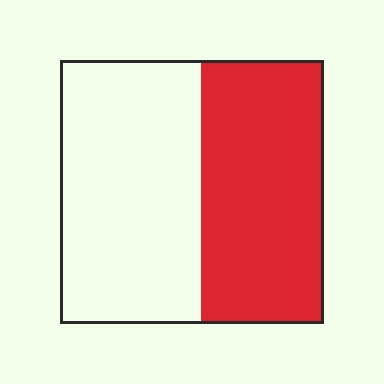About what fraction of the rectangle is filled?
About one half (1/2).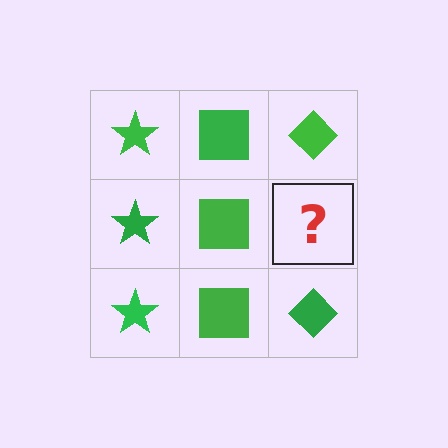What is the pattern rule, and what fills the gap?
The rule is that each column has a consistent shape. The gap should be filled with a green diamond.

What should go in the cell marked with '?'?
The missing cell should contain a green diamond.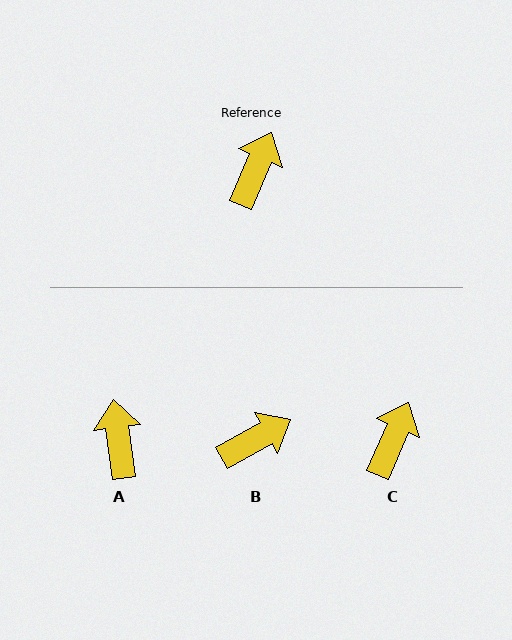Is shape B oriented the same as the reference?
No, it is off by about 37 degrees.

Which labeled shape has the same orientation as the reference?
C.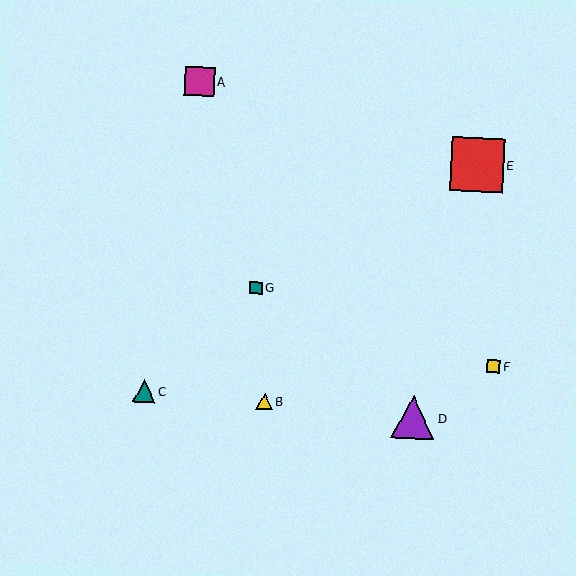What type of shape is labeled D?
Shape D is a purple triangle.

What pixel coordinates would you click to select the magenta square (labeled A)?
Click at (200, 81) to select the magenta square A.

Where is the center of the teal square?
The center of the teal square is at (256, 288).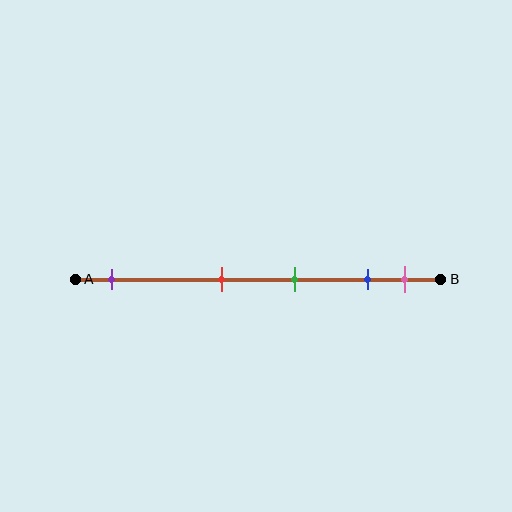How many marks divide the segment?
There are 5 marks dividing the segment.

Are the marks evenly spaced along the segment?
No, the marks are not evenly spaced.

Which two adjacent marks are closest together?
The blue and pink marks are the closest adjacent pair.